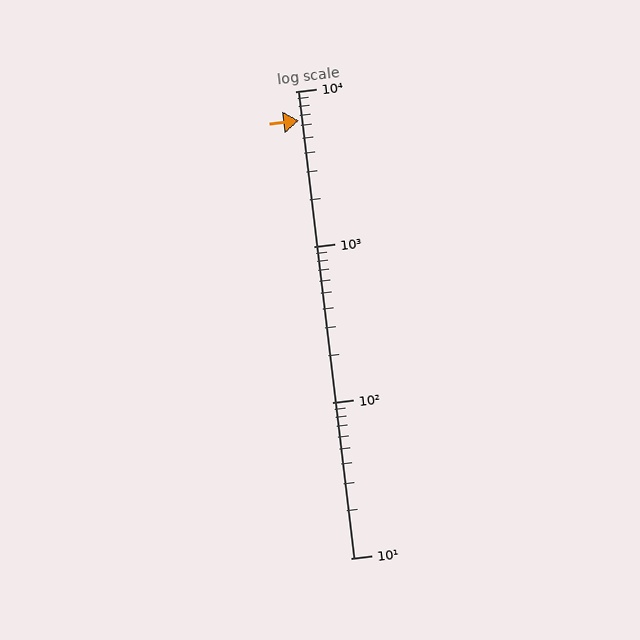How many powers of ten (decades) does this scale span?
The scale spans 3 decades, from 10 to 10000.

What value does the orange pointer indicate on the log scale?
The pointer indicates approximately 6500.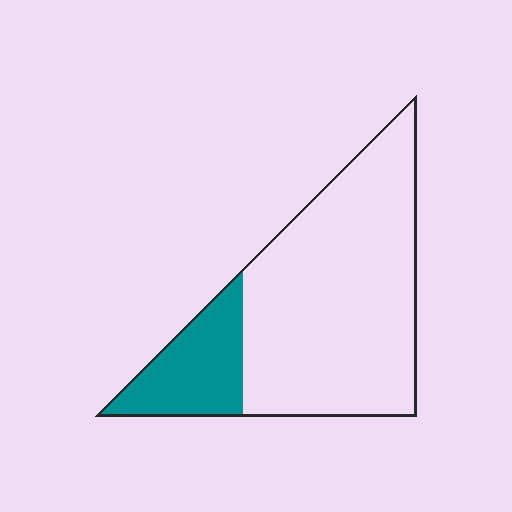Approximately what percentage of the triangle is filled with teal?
Approximately 20%.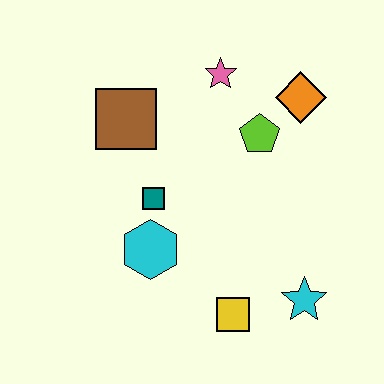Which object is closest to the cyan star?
The yellow square is closest to the cyan star.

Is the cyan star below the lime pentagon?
Yes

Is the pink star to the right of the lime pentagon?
No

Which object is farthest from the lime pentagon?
The yellow square is farthest from the lime pentagon.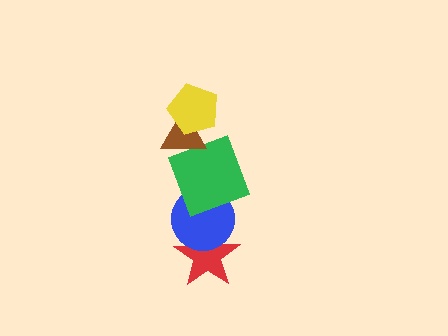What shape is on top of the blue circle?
The green square is on top of the blue circle.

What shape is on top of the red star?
The blue circle is on top of the red star.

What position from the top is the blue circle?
The blue circle is 4th from the top.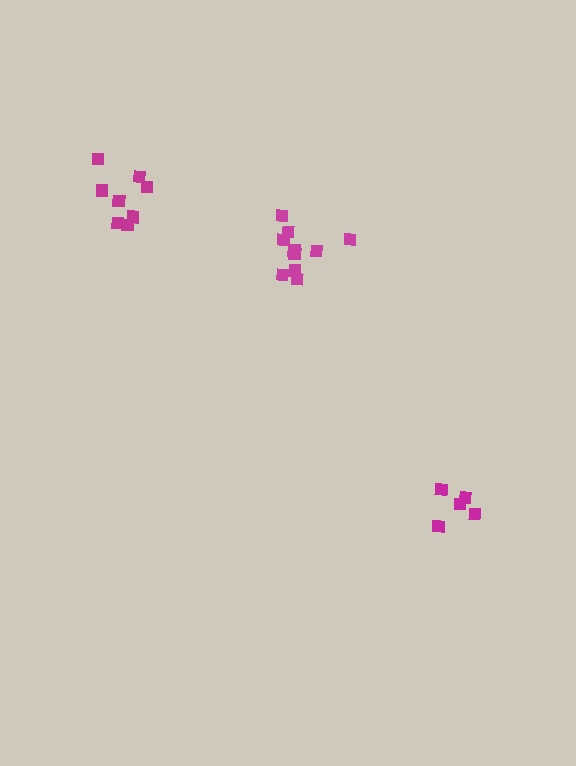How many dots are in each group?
Group 1: 10 dots, Group 2: 5 dots, Group 3: 9 dots (24 total).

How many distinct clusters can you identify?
There are 3 distinct clusters.